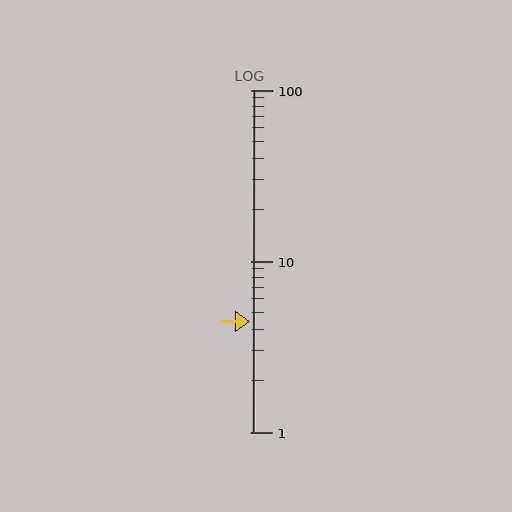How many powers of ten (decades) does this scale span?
The scale spans 2 decades, from 1 to 100.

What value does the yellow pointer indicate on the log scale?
The pointer indicates approximately 4.4.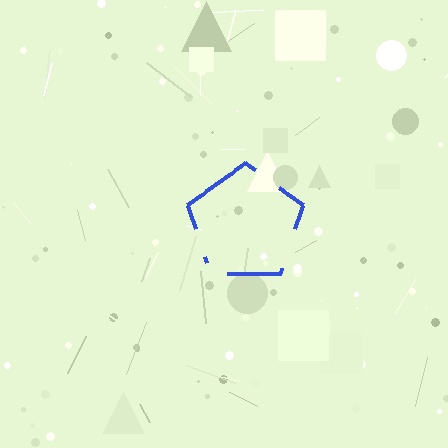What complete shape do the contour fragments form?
The contour fragments form a pentagon.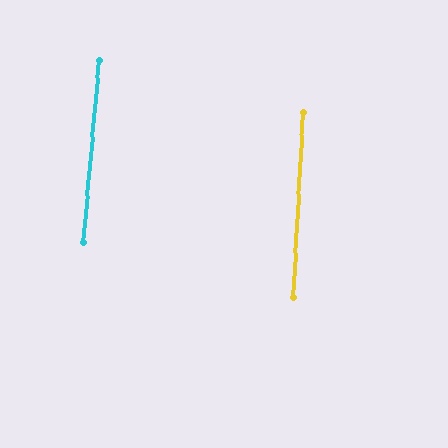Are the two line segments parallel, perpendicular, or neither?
Parallel — their directions differ by only 1.6°.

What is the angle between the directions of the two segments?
Approximately 2 degrees.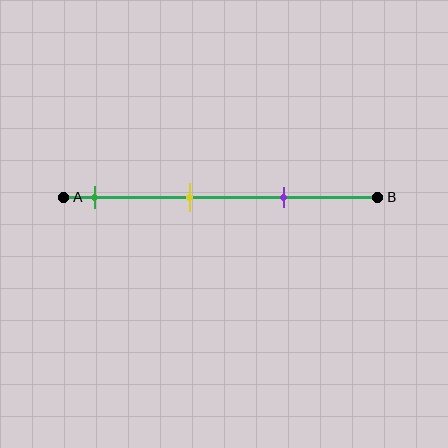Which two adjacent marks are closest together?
The yellow and purple marks are the closest adjacent pair.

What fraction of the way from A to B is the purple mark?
The purple mark is approximately 70% (0.7) of the way from A to B.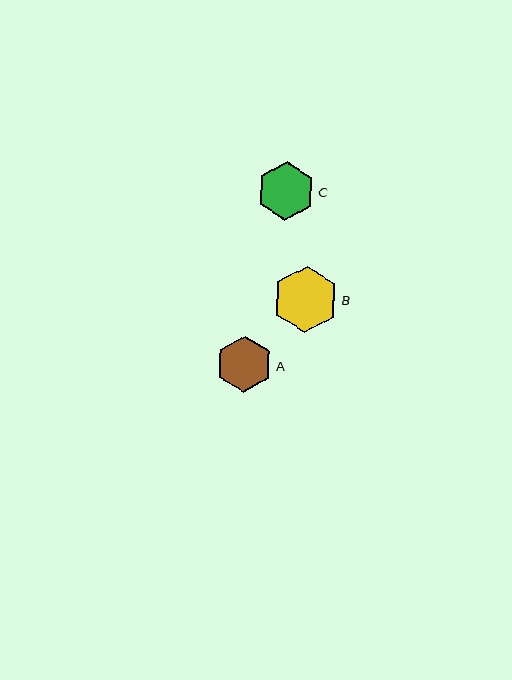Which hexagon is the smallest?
Hexagon A is the smallest with a size of approximately 57 pixels.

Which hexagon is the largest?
Hexagon B is the largest with a size of approximately 66 pixels.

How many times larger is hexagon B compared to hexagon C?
Hexagon B is approximately 1.1 times the size of hexagon C.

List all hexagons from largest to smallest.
From largest to smallest: B, C, A.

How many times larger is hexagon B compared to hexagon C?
Hexagon B is approximately 1.1 times the size of hexagon C.